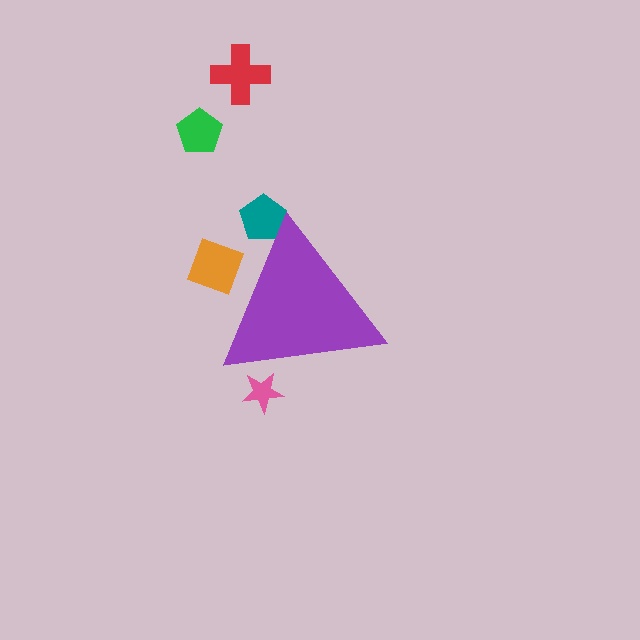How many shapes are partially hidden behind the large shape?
3 shapes are partially hidden.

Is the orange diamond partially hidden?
Yes, the orange diamond is partially hidden behind the purple triangle.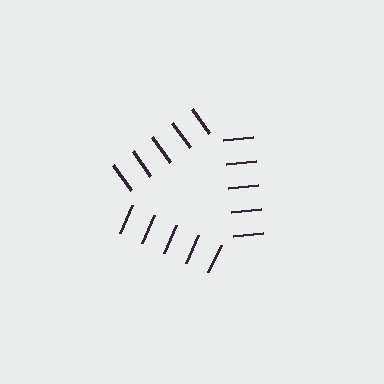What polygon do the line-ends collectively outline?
An illusory triangle — the line segments terminate on its edges but no continuous stroke is drawn.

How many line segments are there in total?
15 — 5 along each of the 3 edges.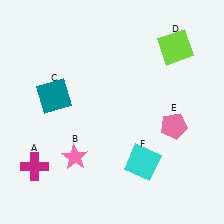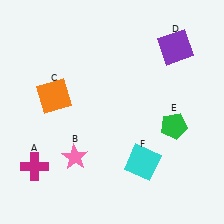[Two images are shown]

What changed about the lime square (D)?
In Image 1, D is lime. In Image 2, it changed to purple.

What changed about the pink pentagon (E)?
In Image 1, E is pink. In Image 2, it changed to green.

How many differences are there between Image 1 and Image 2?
There are 3 differences between the two images.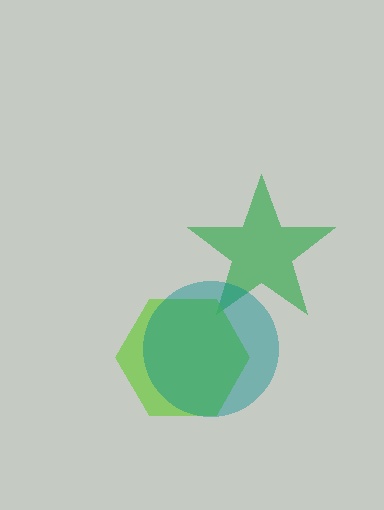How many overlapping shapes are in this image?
There are 3 overlapping shapes in the image.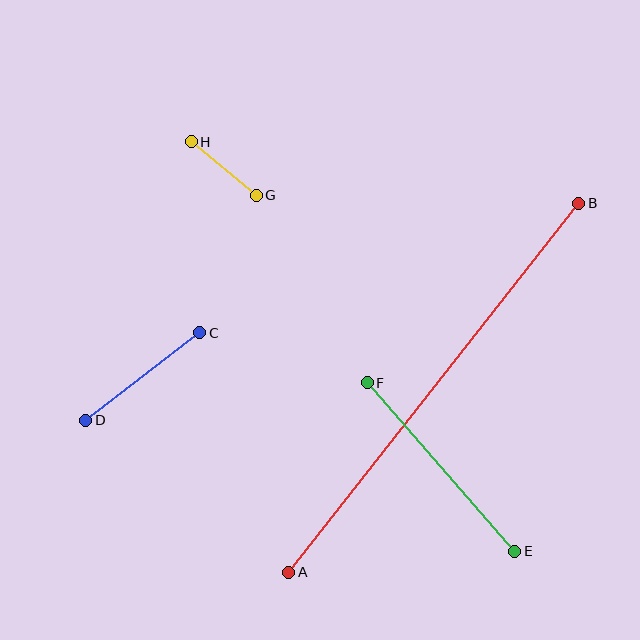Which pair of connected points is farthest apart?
Points A and B are farthest apart.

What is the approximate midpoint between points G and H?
The midpoint is at approximately (224, 169) pixels.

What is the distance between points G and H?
The distance is approximately 84 pixels.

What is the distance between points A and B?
The distance is approximately 470 pixels.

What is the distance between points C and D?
The distance is approximately 144 pixels.